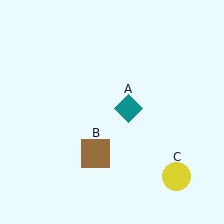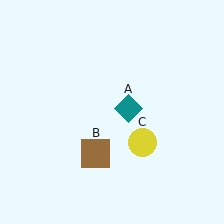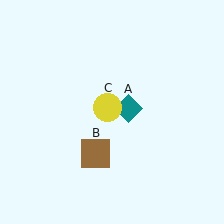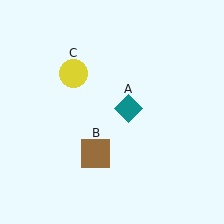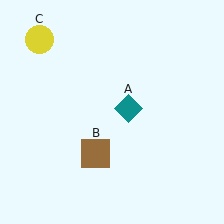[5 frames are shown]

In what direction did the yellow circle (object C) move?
The yellow circle (object C) moved up and to the left.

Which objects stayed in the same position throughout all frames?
Teal diamond (object A) and brown square (object B) remained stationary.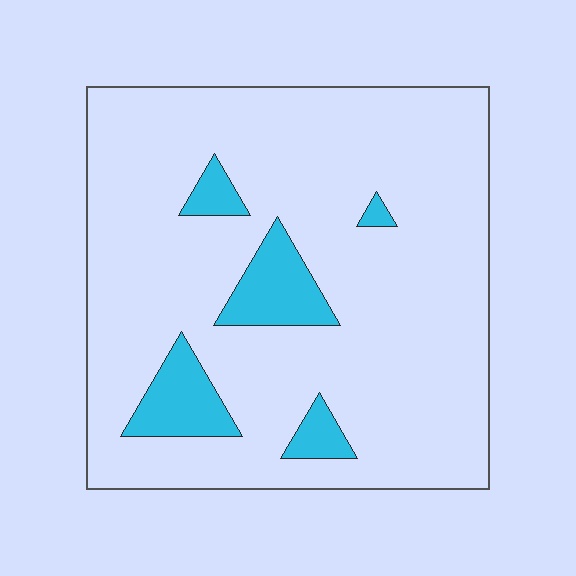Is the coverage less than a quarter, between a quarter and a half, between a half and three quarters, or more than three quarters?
Less than a quarter.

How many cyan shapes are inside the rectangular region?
5.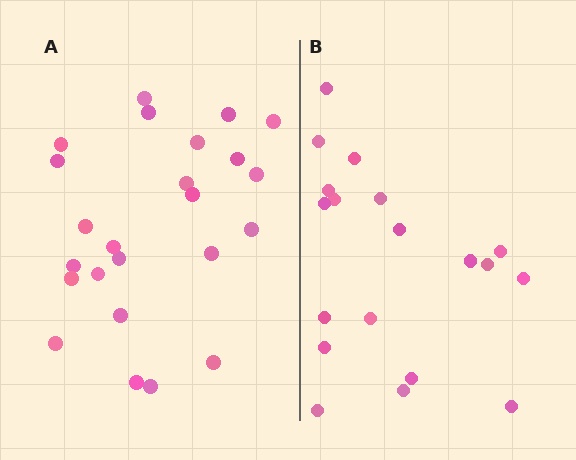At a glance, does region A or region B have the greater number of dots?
Region A (the left region) has more dots.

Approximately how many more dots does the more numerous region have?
Region A has about 5 more dots than region B.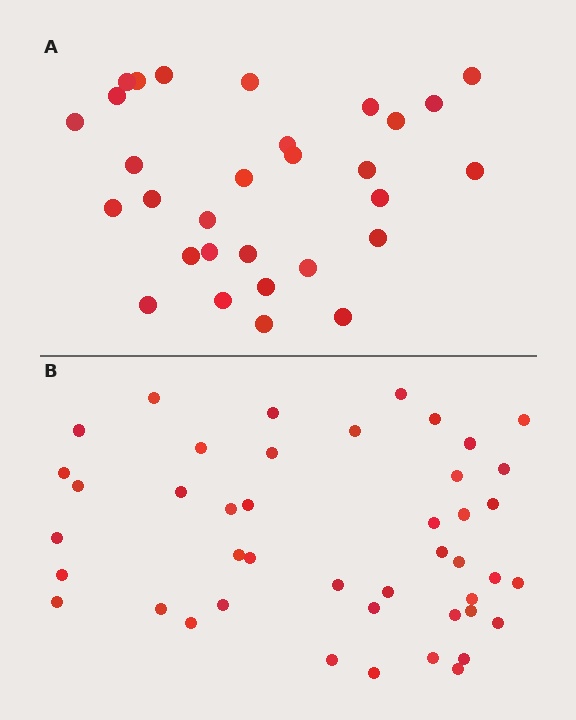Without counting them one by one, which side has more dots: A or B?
Region B (the bottom region) has more dots.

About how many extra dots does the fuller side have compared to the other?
Region B has approximately 15 more dots than region A.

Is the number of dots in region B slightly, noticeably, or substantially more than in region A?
Region B has substantially more. The ratio is roughly 1.5 to 1.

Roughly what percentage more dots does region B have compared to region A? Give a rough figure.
About 45% more.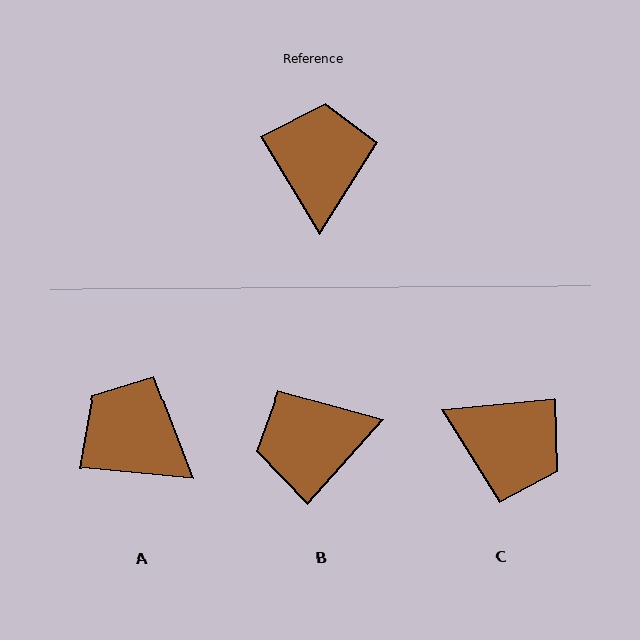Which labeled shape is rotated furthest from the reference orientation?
C, about 115 degrees away.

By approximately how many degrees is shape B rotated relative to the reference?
Approximately 107 degrees counter-clockwise.